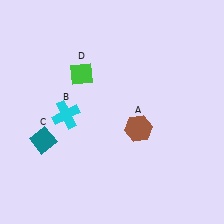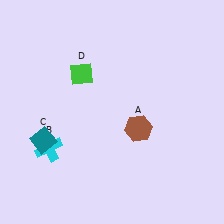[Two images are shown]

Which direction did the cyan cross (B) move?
The cyan cross (B) moved down.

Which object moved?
The cyan cross (B) moved down.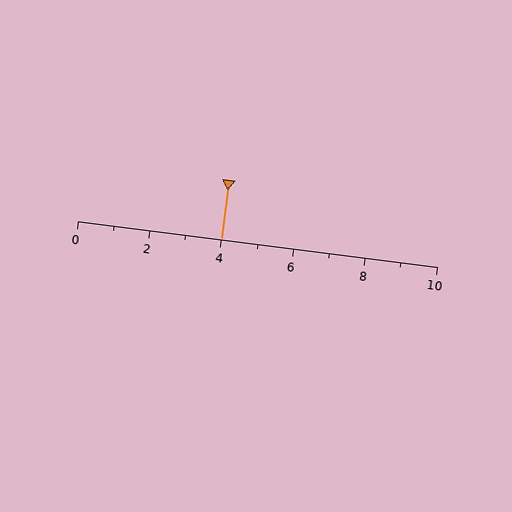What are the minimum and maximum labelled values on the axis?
The axis runs from 0 to 10.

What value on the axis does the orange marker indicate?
The marker indicates approximately 4.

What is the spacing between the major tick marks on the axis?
The major ticks are spaced 2 apart.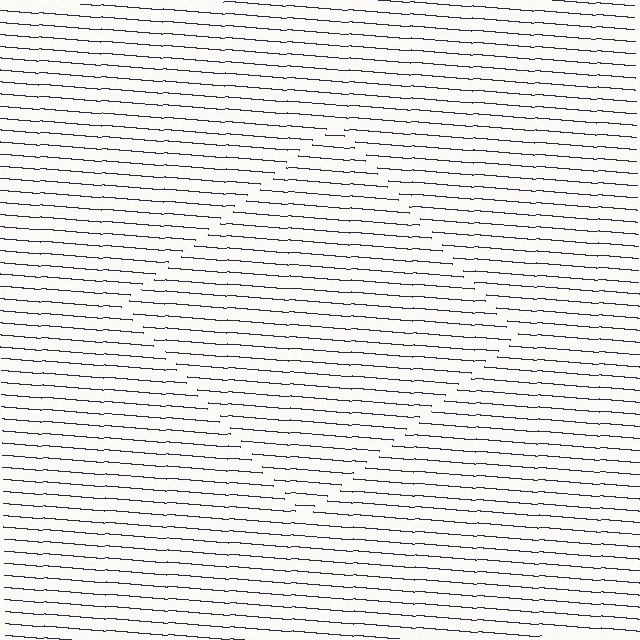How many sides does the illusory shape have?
4 sides — the line-ends trace a square.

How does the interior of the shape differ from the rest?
The interior of the shape contains the same grating, shifted by half a period — the contour is defined by the phase discontinuity where line-ends from the inner and outer gratings abut.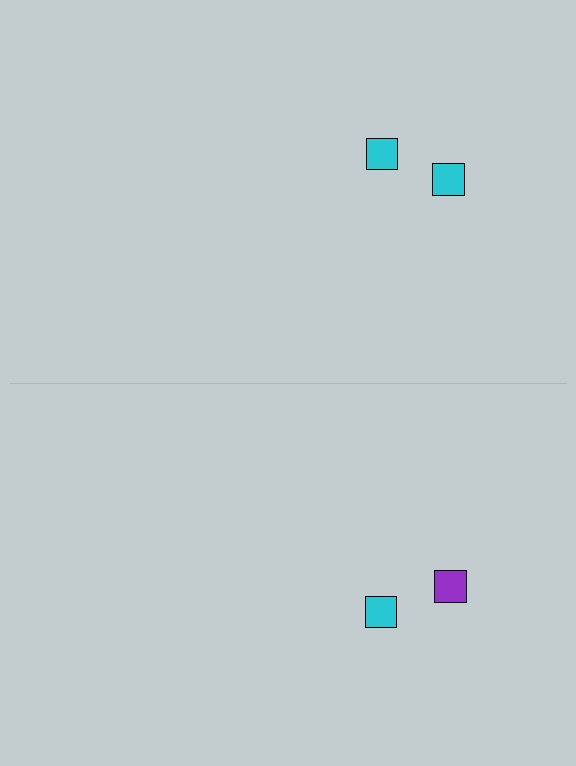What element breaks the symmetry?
The purple square on the bottom side breaks the symmetry — its mirror counterpart is cyan.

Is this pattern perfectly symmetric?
No, the pattern is not perfectly symmetric. The purple square on the bottom side breaks the symmetry — its mirror counterpart is cyan.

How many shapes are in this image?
There are 4 shapes in this image.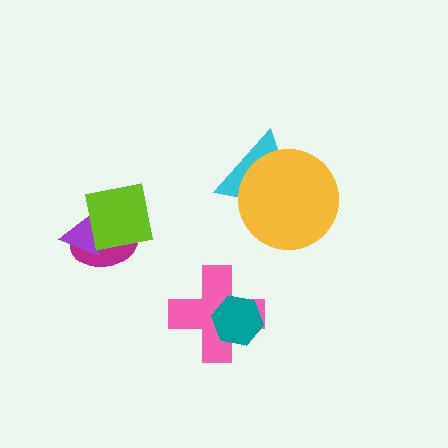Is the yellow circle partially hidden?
No, no other shape covers it.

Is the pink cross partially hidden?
Yes, it is partially covered by another shape.